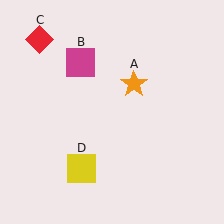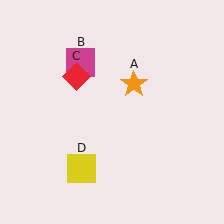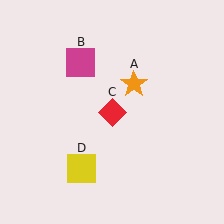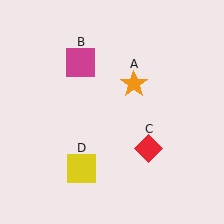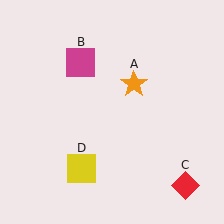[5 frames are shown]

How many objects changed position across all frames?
1 object changed position: red diamond (object C).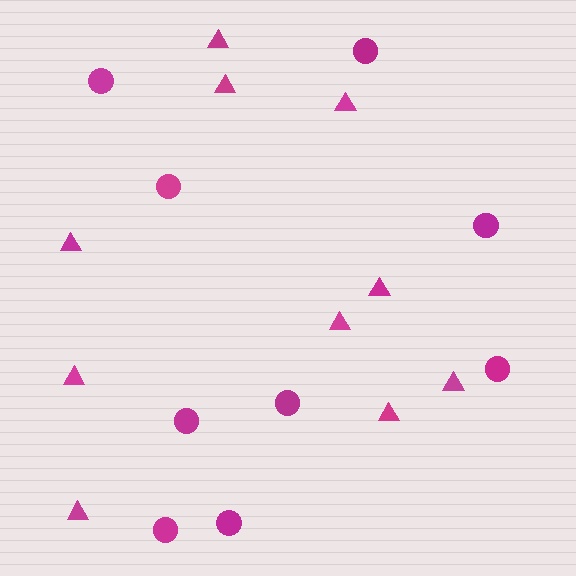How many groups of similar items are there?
There are 2 groups: one group of triangles (10) and one group of circles (9).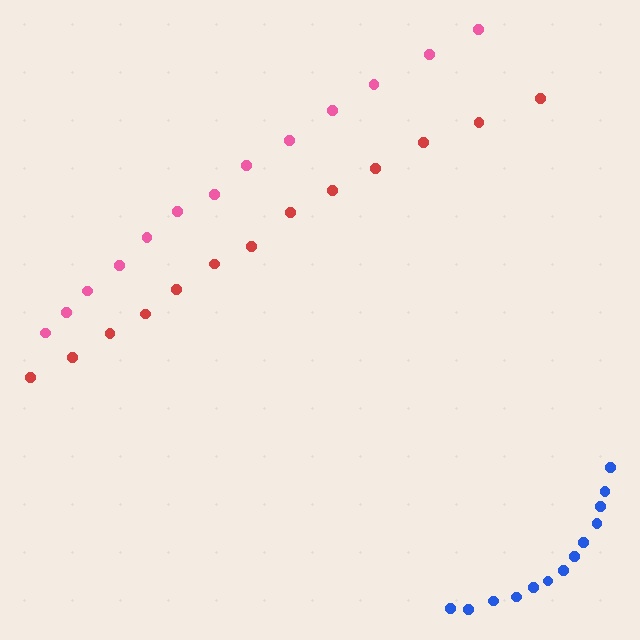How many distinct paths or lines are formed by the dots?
There are 3 distinct paths.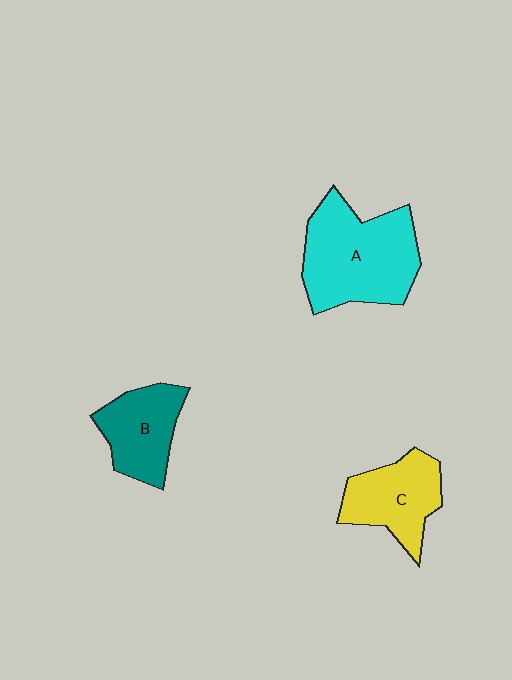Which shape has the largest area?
Shape A (cyan).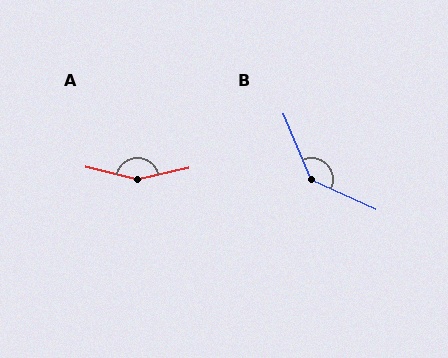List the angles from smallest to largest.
B (138°), A (154°).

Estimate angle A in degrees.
Approximately 154 degrees.